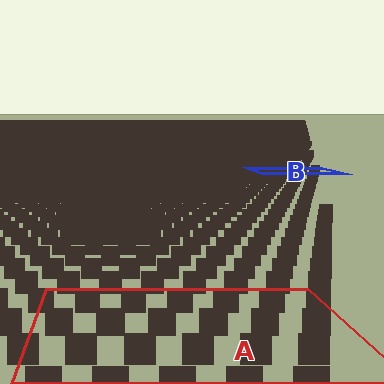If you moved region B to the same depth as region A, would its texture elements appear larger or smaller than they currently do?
They would appear larger. At a closer depth, the same texture elements are projected at a bigger on-screen size.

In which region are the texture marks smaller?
The texture marks are smaller in region B, because it is farther away.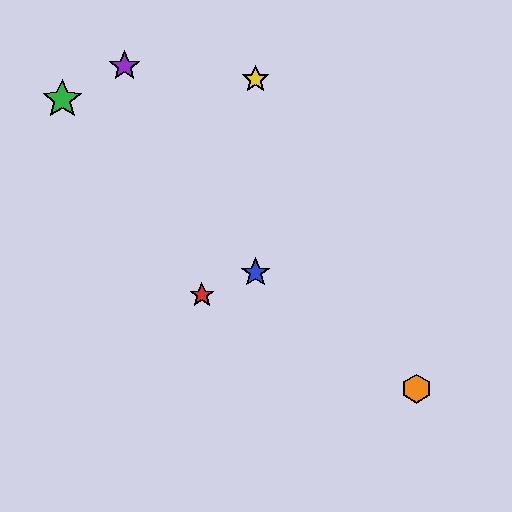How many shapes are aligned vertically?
2 shapes (the blue star, the yellow star) are aligned vertically.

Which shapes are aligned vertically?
The blue star, the yellow star are aligned vertically.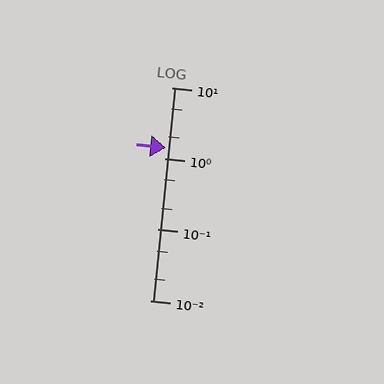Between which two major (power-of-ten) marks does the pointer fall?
The pointer is between 1 and 10.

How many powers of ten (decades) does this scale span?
The scale spans 3 decades, from 0.01 to 10.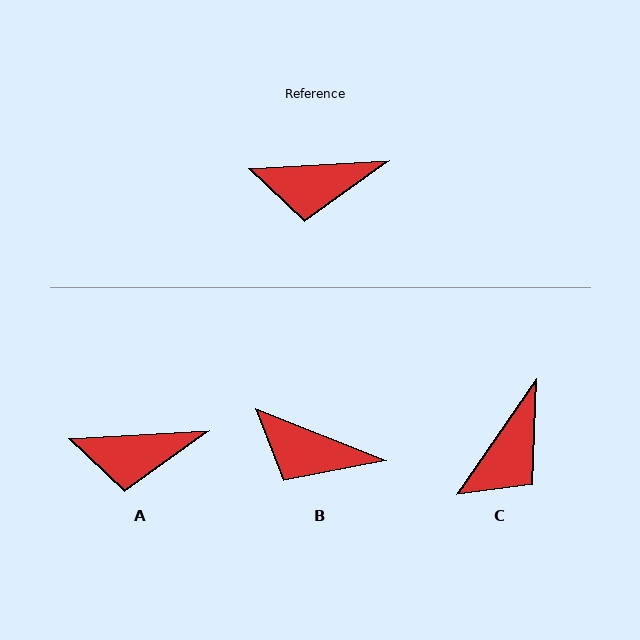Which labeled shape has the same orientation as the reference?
A.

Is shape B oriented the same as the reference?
No, it is off by about 25 degrees.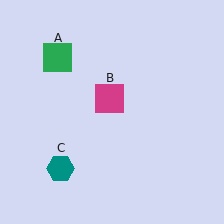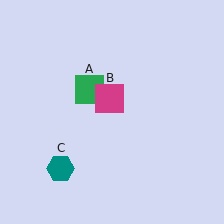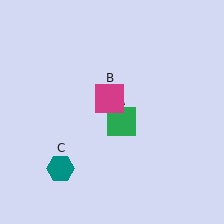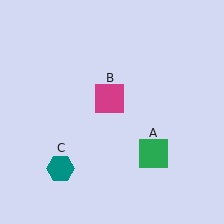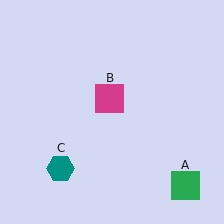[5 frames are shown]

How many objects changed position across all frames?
1 object changed position: green square (object A).